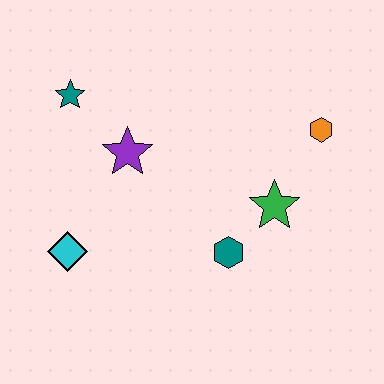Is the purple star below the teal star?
Yes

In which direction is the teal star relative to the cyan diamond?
The teal star is above the cyan diamond.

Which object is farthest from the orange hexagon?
The cyan diamond is farthest from the orange hexagon.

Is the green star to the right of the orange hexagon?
No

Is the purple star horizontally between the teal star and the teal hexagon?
Yes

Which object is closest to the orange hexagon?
The green star is closest to the orange hexagon.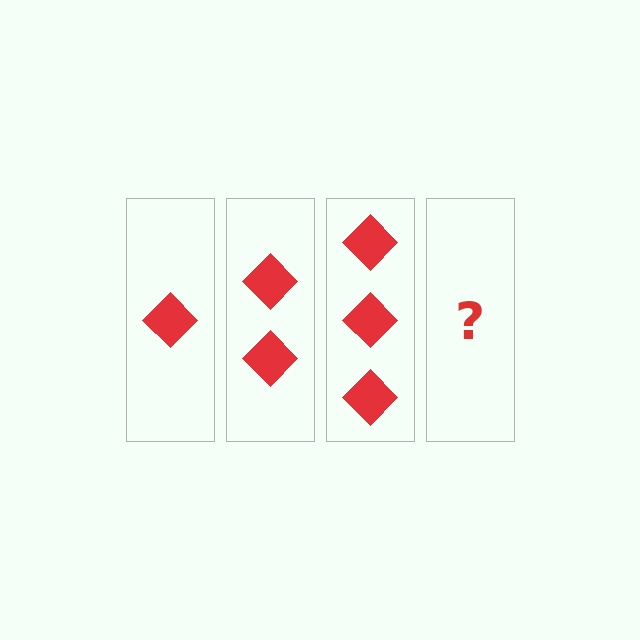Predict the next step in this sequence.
The next step is 4 diamonds.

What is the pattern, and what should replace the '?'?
The pattern is that each step adds one more diamond. The '?' should be 4 diamonds.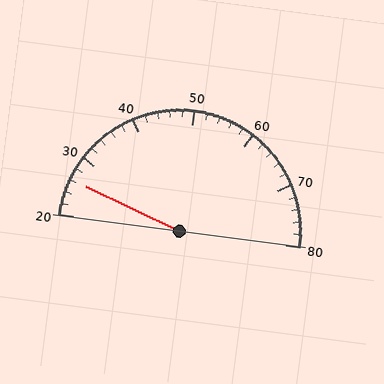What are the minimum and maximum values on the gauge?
The gauge ranges from 20 to 80.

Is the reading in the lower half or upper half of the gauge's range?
The reading is in the lower half of the range (20 to 80).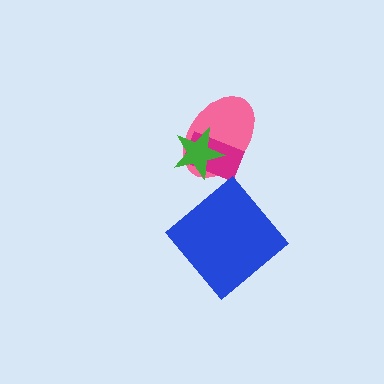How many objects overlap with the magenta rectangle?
2 objects overlap with the magenta rectangle.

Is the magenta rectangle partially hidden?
Yes, it is partially covered by another shape.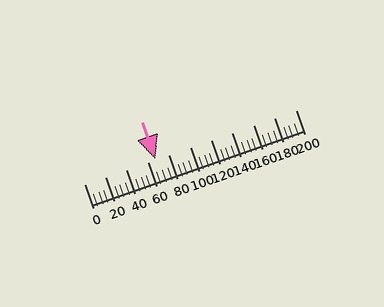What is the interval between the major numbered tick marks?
The major tick marks are spaced 20 units apart.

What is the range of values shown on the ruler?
The ruler shows values from 0 to 200.